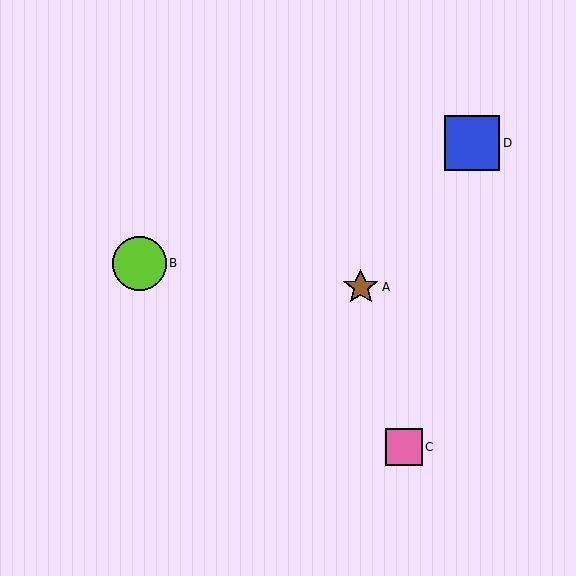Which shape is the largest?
The blue square (labeled D) is the largest.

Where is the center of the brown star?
The center of the brown star is at (361, 287).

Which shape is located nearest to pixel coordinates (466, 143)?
The blue square (labeled D) at (472, 143) is nearest to that location.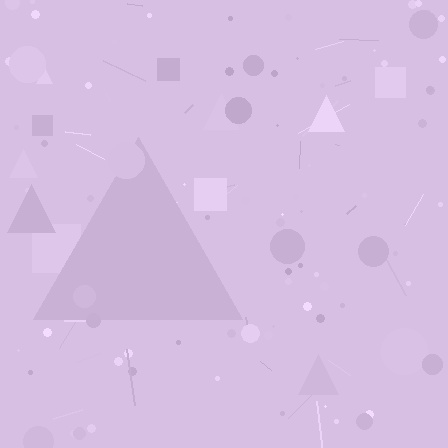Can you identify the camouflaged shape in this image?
The camouflaged shape is a triangle.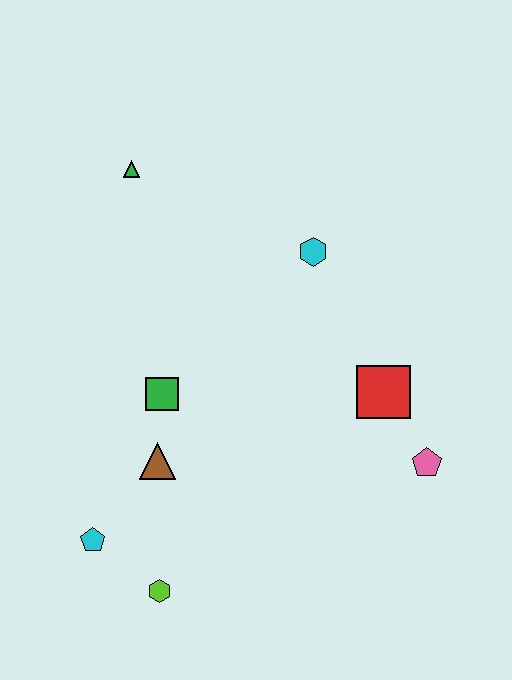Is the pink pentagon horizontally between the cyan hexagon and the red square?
No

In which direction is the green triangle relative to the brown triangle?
The green triangle is above the brown triangle.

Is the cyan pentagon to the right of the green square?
No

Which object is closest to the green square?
The brown triangle is closest to the green square.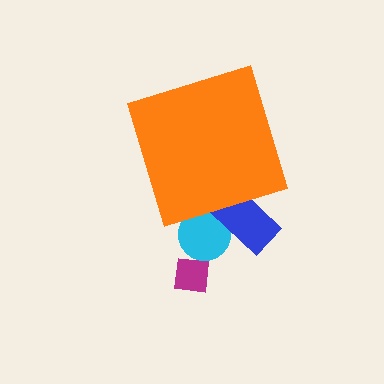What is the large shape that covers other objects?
An orange diamond.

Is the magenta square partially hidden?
No, the magenta square is fully visible.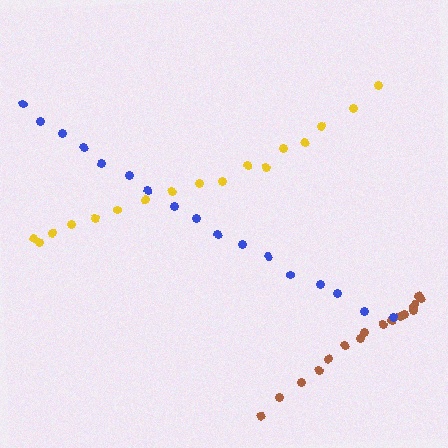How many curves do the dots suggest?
There are 3 distinct paths.